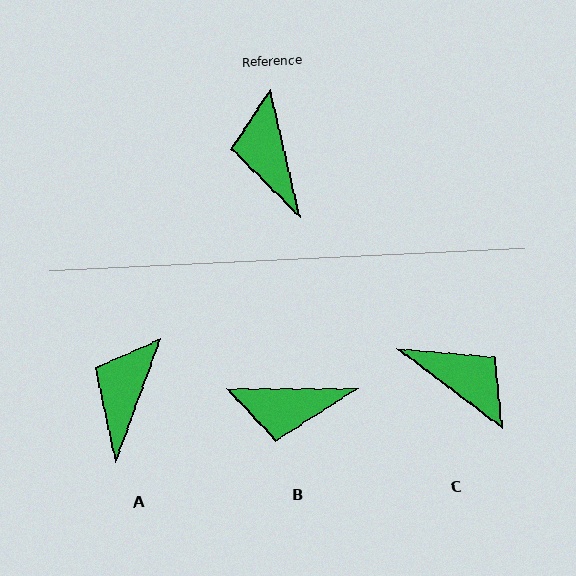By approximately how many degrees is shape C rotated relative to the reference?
Approximately 140 degrees clockwise.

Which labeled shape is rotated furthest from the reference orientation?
C, about 140 degrees away.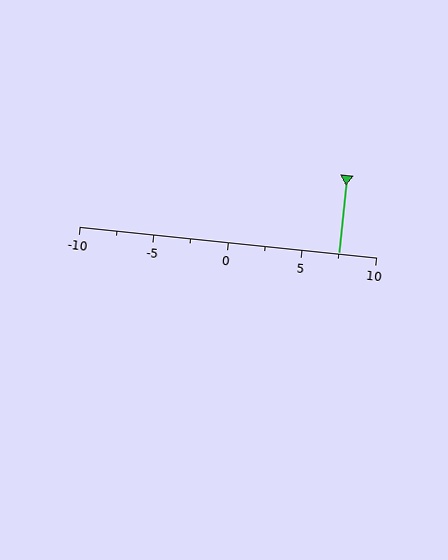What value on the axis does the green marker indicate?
The marker indicates approximately 7.5.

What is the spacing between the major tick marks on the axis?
The major ticks are spaced 5 apart.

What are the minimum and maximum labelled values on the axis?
The axis runs from -10 to 10.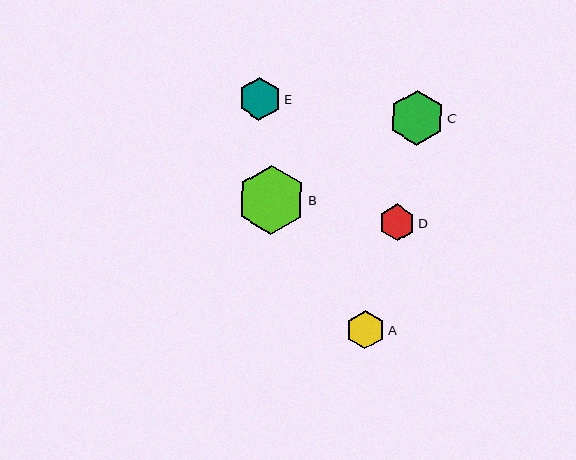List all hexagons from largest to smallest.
From largest to smallest: B, C, E, A, D.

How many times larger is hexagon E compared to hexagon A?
Hexagon E is approximately 1.1 times the size of hexagon A.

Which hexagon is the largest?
Hexagon B is the largest with a size of approximately 69 pixels.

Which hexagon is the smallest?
Hexagon D is the smallest with a size of approximately 36 pixels.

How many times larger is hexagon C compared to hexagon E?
Hexagon C is approximately 1.3 times the size of hexagon E.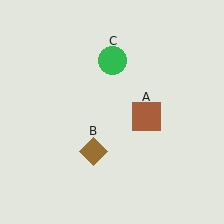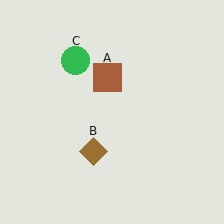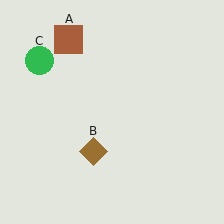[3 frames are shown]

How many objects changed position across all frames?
2 objects changed position: brown square (object A), green circle (object C).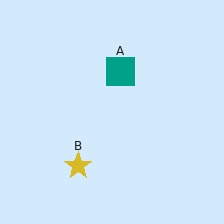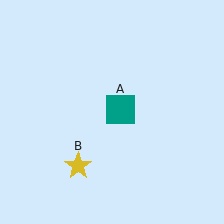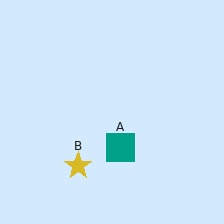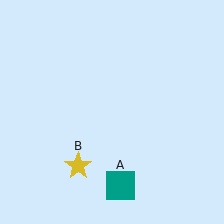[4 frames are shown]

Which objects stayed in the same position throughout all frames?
Yellow star (object B) remained stationary.